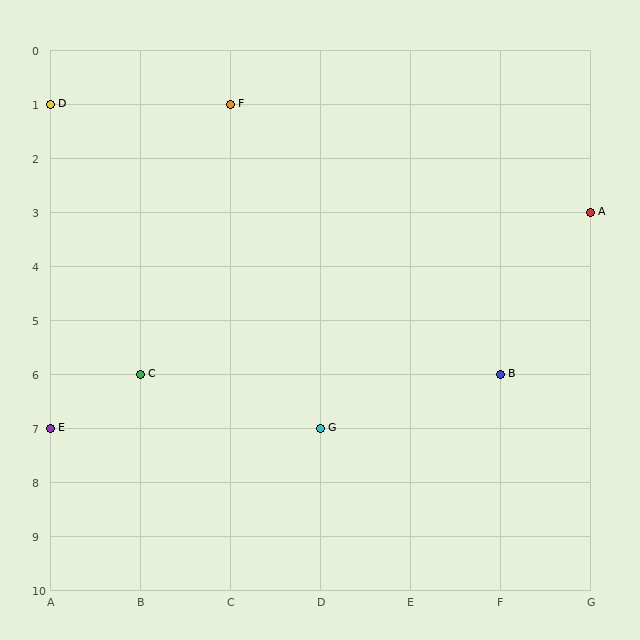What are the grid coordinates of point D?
Point D is at grid coordinates (A, 1).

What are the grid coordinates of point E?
Point E is at grid coordinates (A, 7).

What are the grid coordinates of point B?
Point B is at grid coordinates (F, 6).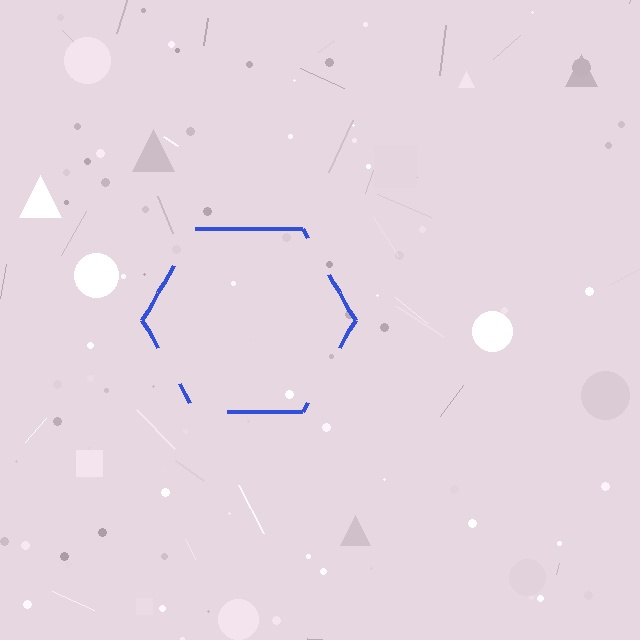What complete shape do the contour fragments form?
The contour fragments form a hexagon.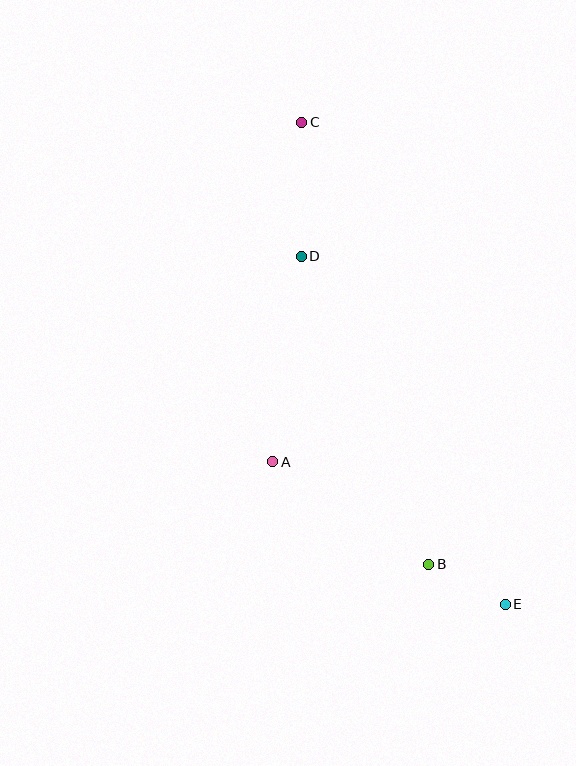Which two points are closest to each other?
Points B and E are closest to each other.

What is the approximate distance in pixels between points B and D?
The distance between B and D is approximately 333 pixels.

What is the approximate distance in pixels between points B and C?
The distance between B and C is approximately 460 pixels.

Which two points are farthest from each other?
Points C and E are farthest from each other.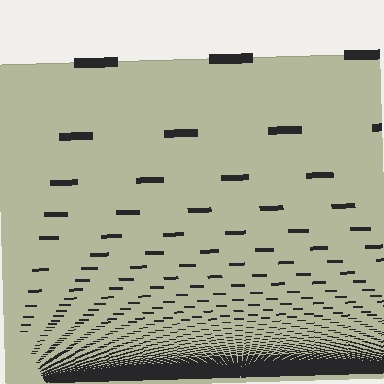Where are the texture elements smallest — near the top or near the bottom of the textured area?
Near the bottom.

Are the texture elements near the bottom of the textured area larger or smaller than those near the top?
Smaller. The gradient is inverted — elements near the bottom are smaller and denser.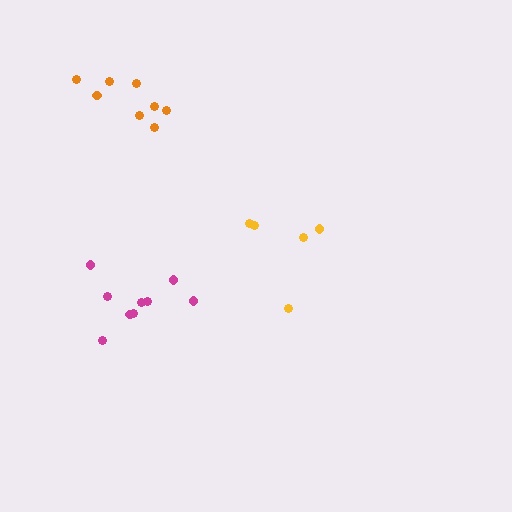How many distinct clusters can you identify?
There are 3 distinct clusters.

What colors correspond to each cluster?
The clusters are colored: yellow, orange, magenta.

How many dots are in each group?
Group 1: 5 dots, Group 2: 8 dots, Group 3: 9 dots (22 total).